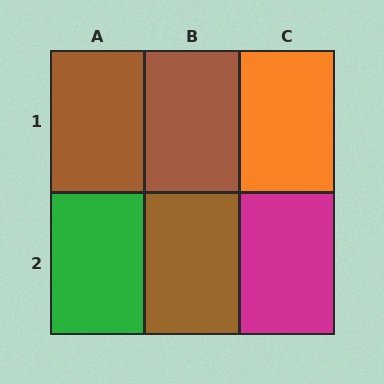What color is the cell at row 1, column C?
Orange.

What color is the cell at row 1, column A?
Brown.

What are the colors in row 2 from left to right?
Green, brown, magenta.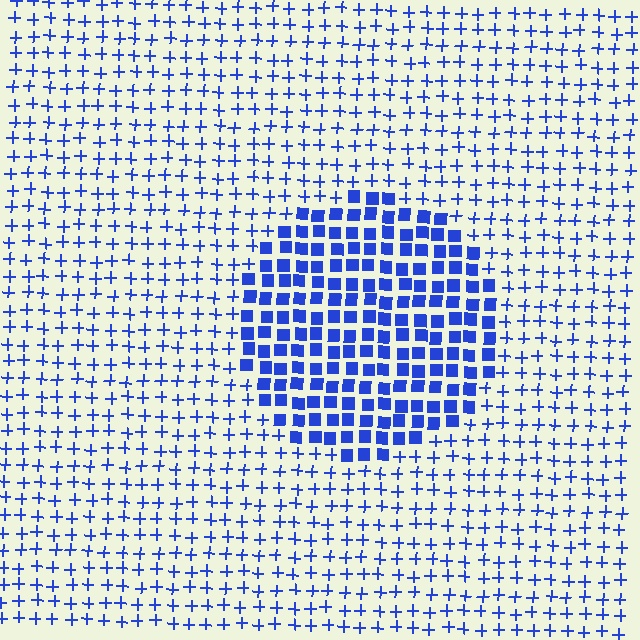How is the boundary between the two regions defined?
The boundary is defined by a change in element shape: squares inside vs. plus signs outside. All elements share the same color and spacing.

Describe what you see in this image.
The image is filled with small blue elements arranged in a uniform grid. A circle-shaped region contains squares, while the surrounding area contains plus signs. The boundary is defined purely by the change in element shape.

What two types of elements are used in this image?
The image uses squares inside the circle region and plus signs outside it.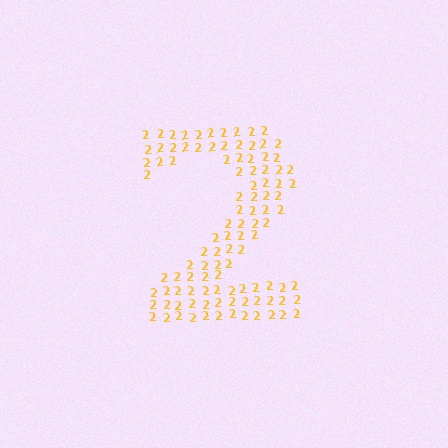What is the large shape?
The large shape is the digit 2.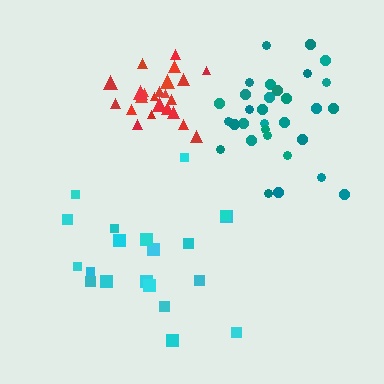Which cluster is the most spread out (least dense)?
Cyan.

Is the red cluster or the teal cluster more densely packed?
Red.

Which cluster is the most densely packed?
Red.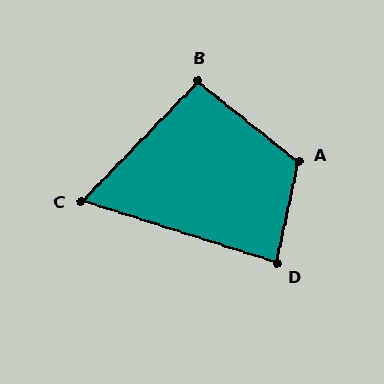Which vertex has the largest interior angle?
A, at approximately 117 degrees.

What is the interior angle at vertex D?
Approximately 84 degrees (acute).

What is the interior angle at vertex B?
Approximately 96 degrees (obtuse).